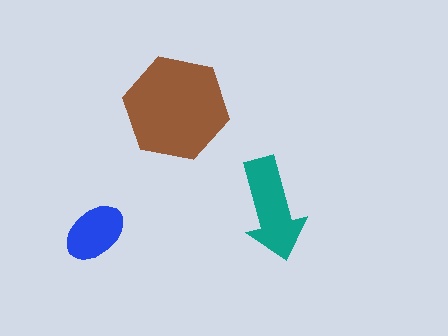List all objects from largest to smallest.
The brown hexagon, the teal arrow, the blue ellipse.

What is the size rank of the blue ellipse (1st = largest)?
3rd.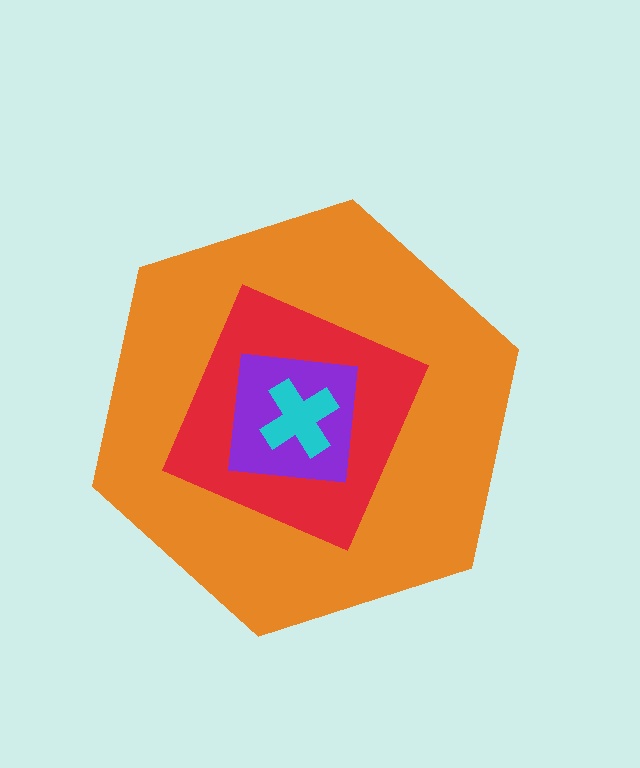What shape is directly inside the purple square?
The cyan cross.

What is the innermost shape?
The cyan cross.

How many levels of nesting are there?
4.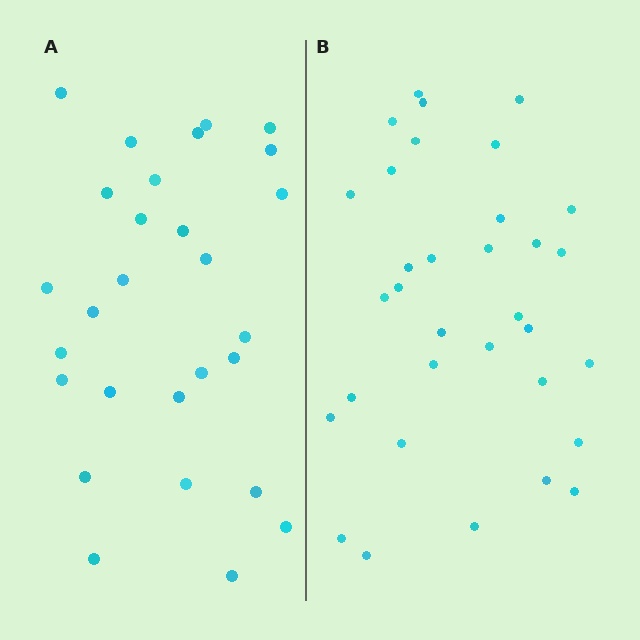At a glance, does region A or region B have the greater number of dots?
Region B (the right region) has more dots.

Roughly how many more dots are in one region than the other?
Region B has about 5 more dots than region A.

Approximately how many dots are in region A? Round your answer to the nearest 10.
About 30 dots. (The exact count is 28, which rounds to 30.)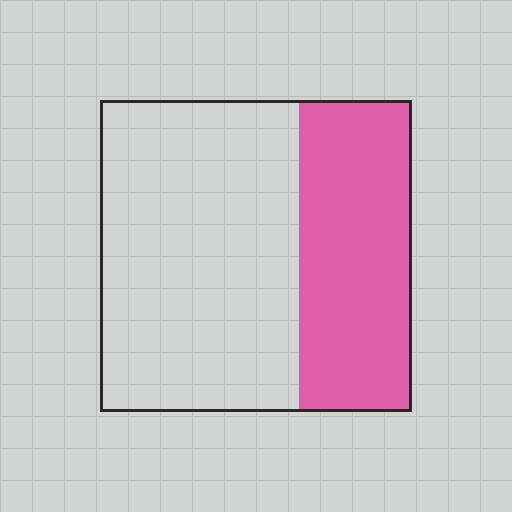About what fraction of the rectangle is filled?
About three eighths (3/8).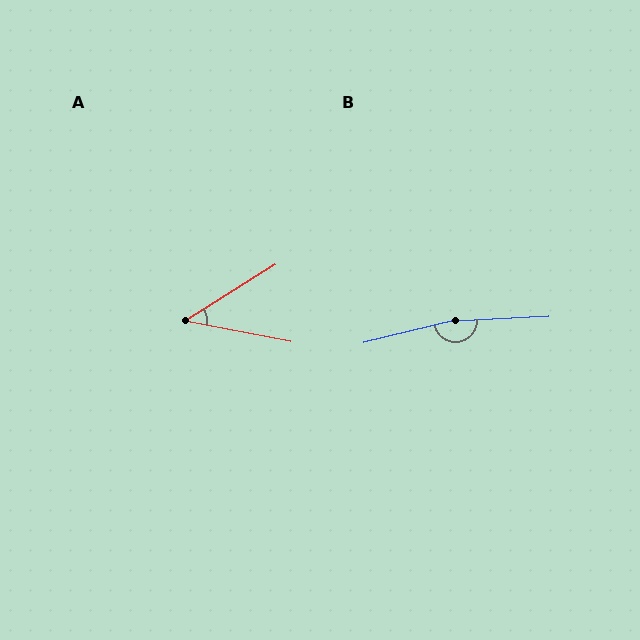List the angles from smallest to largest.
A (43°), B (169°).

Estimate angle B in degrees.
Approximately 169 degrees.